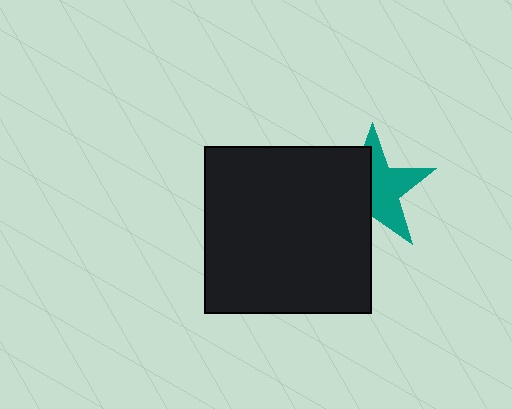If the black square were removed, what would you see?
You would see the complete teal star.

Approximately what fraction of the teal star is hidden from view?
Roughly 47% of the teal star is hidden behind the black square.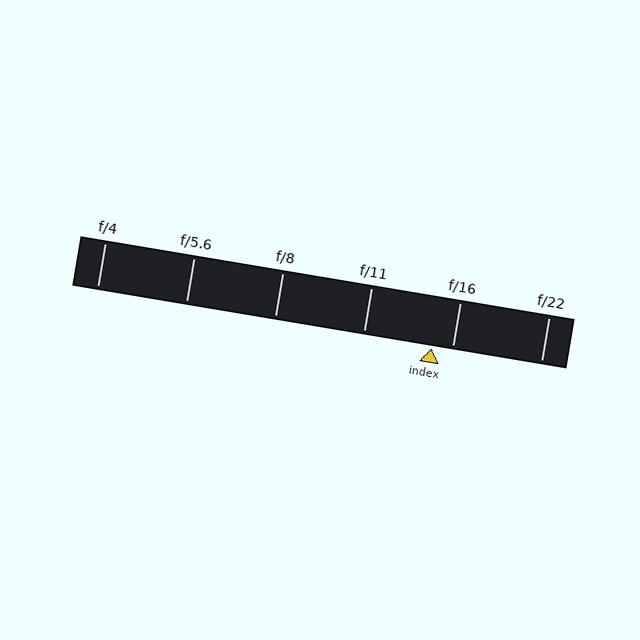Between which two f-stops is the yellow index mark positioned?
The index mark is between f/11 and f/16.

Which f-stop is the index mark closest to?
The index mark is closest to f/16.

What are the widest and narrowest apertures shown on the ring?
The widest aperture shown is f/4 and the narrowest is f/22.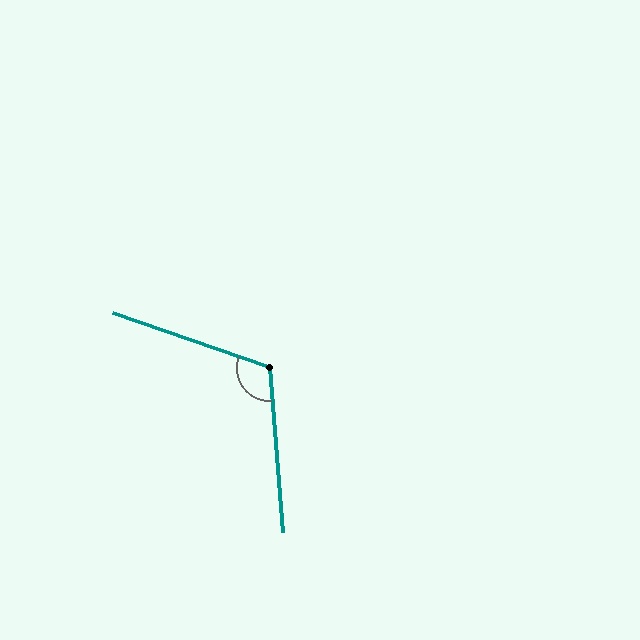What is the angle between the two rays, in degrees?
Approximately 114 degrees.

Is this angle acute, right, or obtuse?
It is obtuse.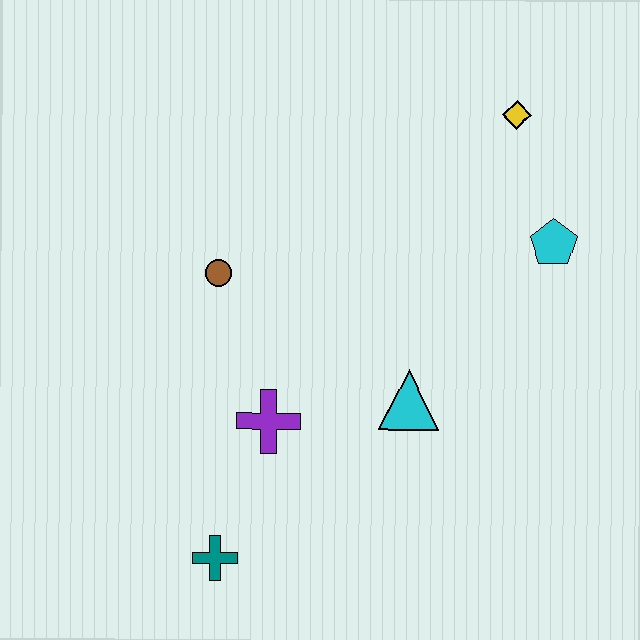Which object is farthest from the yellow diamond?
The teal cross is farthest from the yellow diamond.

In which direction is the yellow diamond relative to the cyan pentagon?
The yellow diamond is above the cyan pentagon.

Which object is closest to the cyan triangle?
The purple cross is closest to the cyan triangle.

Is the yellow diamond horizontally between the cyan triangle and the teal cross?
No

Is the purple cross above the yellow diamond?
No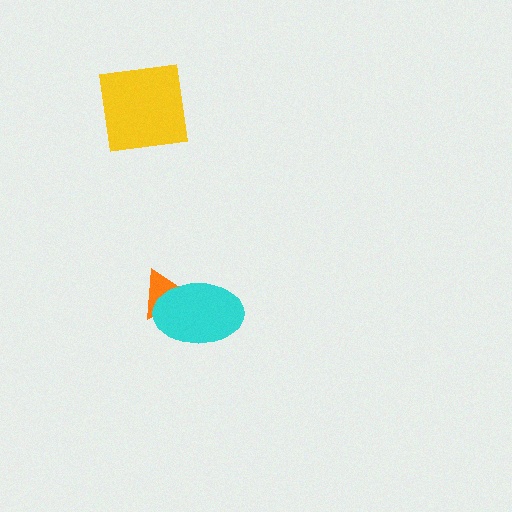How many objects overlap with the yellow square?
0 objects overlap with the yellow square.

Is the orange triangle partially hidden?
Yes, it is partially covered by another shape.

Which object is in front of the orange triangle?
The cyan ellipse is in front of the orange triangle.